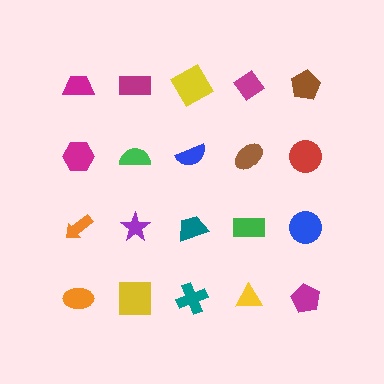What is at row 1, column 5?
A brown pentagon.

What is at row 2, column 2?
A green semicircle.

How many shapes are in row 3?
5 shapes.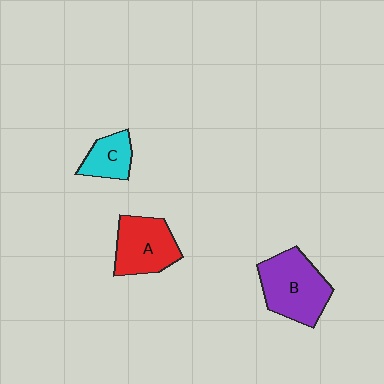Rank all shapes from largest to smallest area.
From largest to smallest: B (purple), A (red), C (cyan).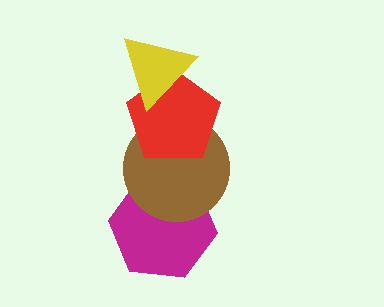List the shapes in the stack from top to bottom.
From top to bottom: the yellow triangle, the red pentagon, the brown circle, the magenta hexagon.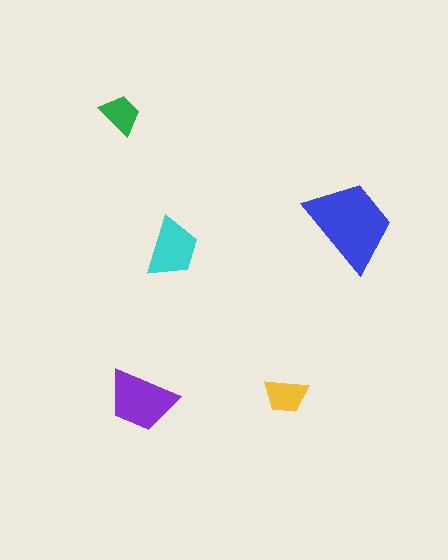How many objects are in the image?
There are 5 objects in the image.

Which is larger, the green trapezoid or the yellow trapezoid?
The yellow one.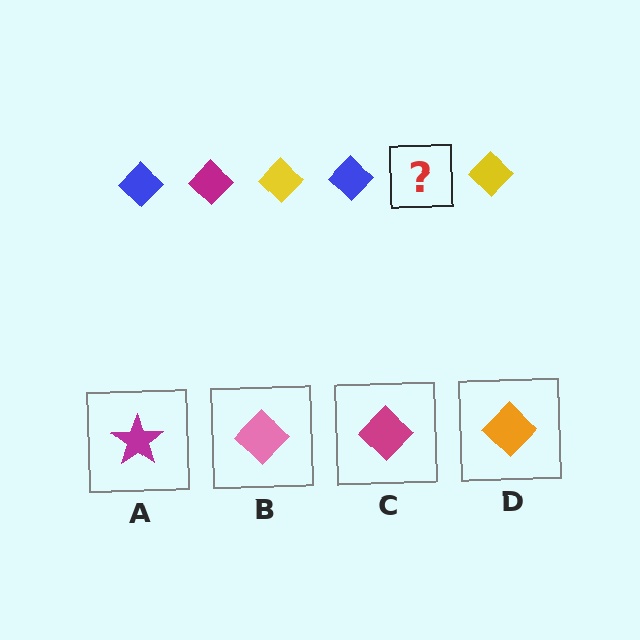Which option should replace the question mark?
Option C.